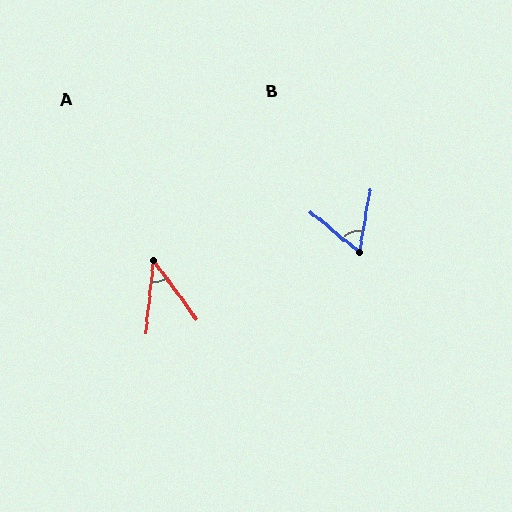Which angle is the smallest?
A, at approximately 43 degrees.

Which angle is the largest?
B, at approximately 60 degrees.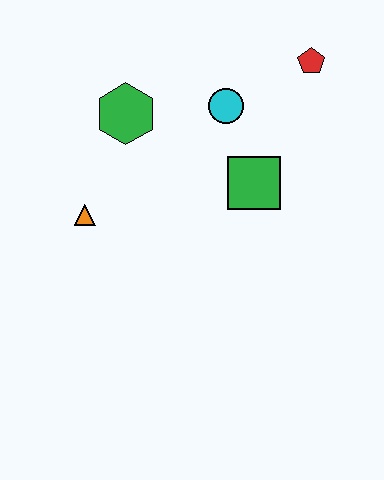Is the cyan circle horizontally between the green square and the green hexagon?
Yes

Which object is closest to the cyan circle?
The green square is closest to the cyan circle.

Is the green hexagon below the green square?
No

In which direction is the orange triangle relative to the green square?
The orange triangle is to the left of the green square.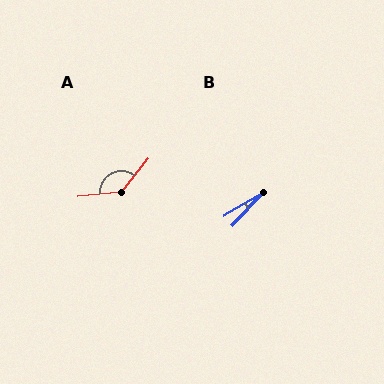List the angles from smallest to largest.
B (17°), A (134°).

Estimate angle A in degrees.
Approximately 134 degrees.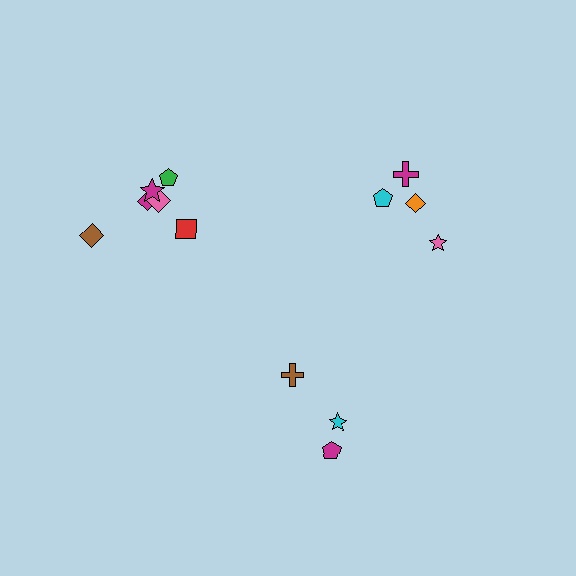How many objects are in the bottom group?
There are 3 objects.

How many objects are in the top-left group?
There are 6 objects.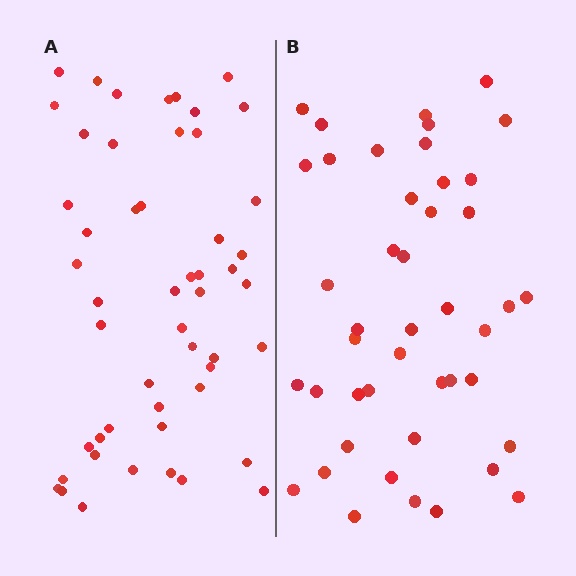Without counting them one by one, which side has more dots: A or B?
Region A (the left region) has more dots.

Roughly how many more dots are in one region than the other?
Region A has roughly 8 or so more dots than region B.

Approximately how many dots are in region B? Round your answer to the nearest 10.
About 40 dots. (The exact count is 44, which rounds to 40.)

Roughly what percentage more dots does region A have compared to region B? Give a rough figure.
About 15% more.